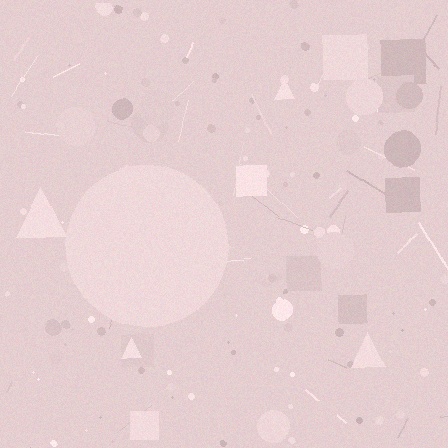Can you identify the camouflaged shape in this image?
The camouflaged shape is a circle.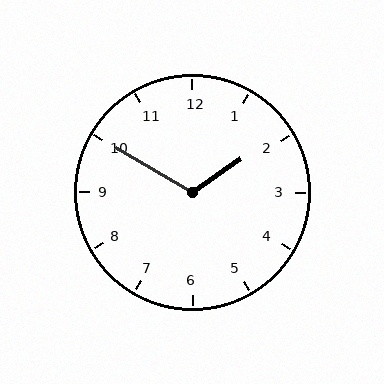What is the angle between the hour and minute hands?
Approximately 115 degrees.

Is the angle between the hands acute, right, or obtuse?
It is obtuse.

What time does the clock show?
1:50.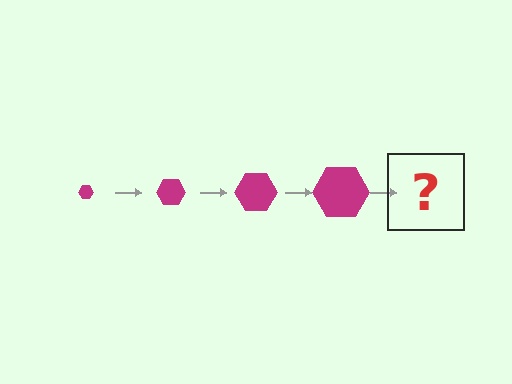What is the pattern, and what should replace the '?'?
The pattern is that the hexagon gets progressively larger each step. The '?' should be a magenta hexagon, larger than the previous one.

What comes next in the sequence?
The next element should be a magenta hexagon, larger than the previous one.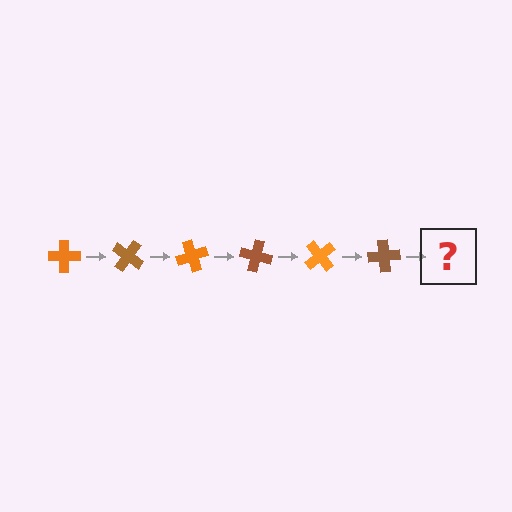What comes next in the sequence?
The next element should be an orange cross, rotated 210 degrees from the start.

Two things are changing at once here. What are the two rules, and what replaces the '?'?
The two rules are that it rotates 35 degrees each step and the color cycles through orange and brown. The '?' should be an orange cross, rotated 210 degrees from the start.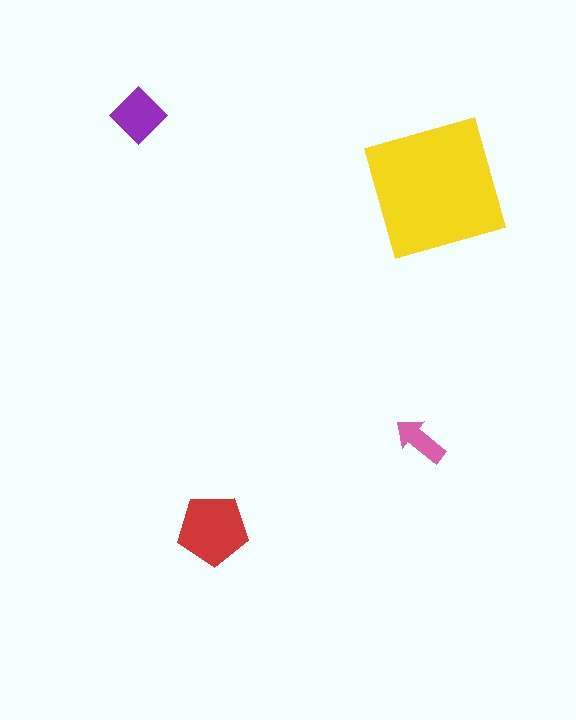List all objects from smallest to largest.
The pink arrow, the purple diamond, the red pentagon, the yellow square.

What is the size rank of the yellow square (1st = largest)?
1st.